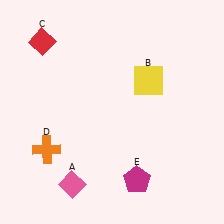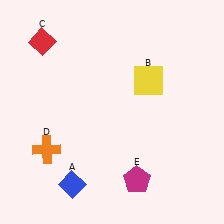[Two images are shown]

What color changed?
The diamond (A) changed from pink in Image 1 to blue in Image 2.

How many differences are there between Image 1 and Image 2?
There is 1 difference between the two images.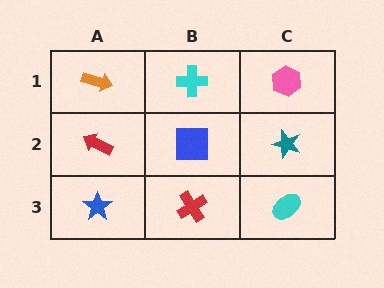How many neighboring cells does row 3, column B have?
3.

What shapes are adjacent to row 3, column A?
A red arrow (row 2, column A), a red cross (row 3, column B).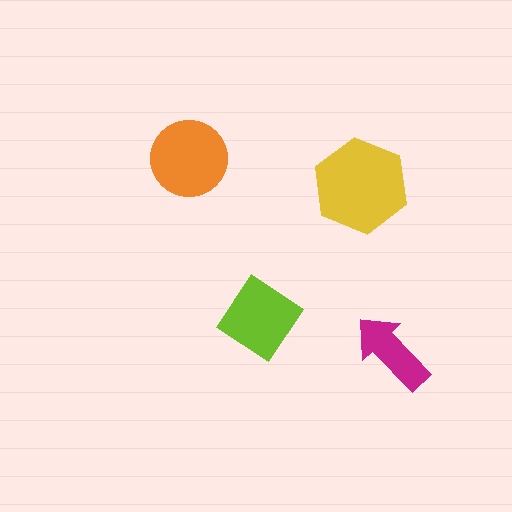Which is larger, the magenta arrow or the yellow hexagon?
The yellow hexagon.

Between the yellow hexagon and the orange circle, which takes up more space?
The yellow hexagon.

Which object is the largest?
The yellow hexagon.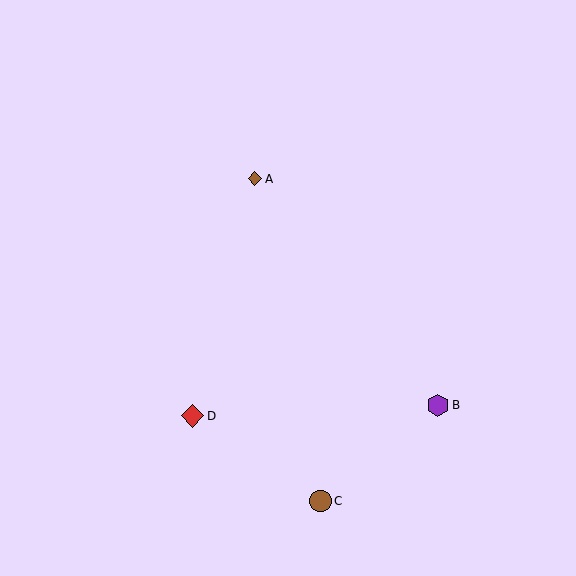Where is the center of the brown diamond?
The center of the brown diamond is at (255, 179).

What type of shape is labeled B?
Shape B is a purple hexagon.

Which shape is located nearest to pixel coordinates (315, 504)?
The brown circle (labeled C) at (320, 501) is nearest to that location.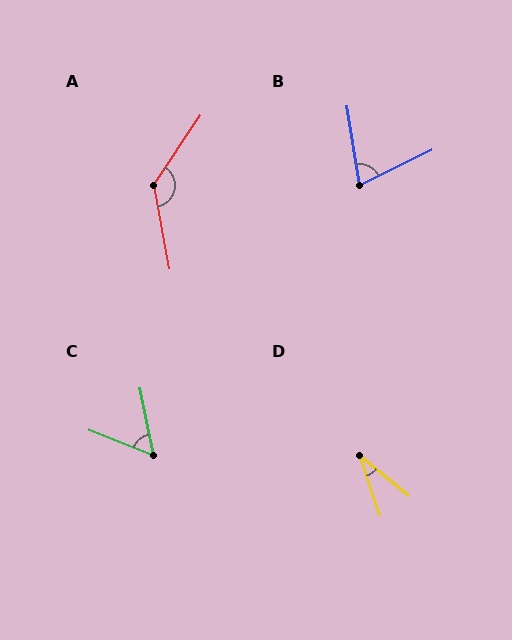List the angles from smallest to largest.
D (31°), C (57°), B (72°), A (136°).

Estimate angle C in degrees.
Approximately 57 degrees.